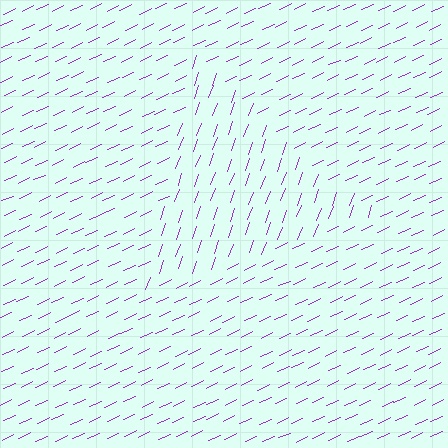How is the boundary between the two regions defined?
The boundary is defined purely by a change in line orientation (approximately 45 degrees difference). All lines are the same color and thickness.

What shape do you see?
I see a triangle.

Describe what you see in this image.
The image is filled with small purple line segments. A triangle region in the image has lines oriented differently from the surrounding lines, creating a visible texture boundary.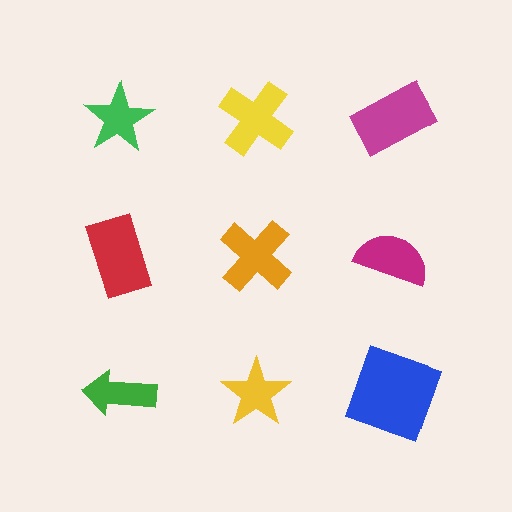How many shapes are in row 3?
3 shapes.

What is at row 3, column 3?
A blue square.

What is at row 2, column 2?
An orange cross.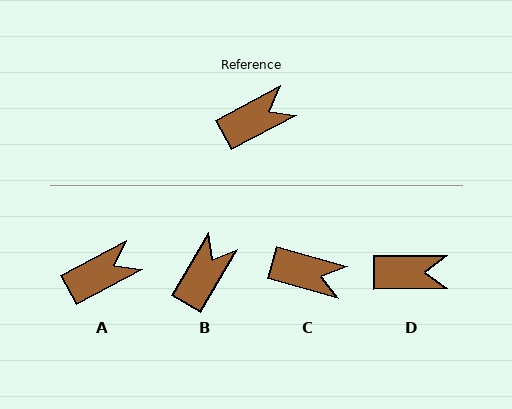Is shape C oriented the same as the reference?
No, it is off by about 44 degrees.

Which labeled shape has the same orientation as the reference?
A.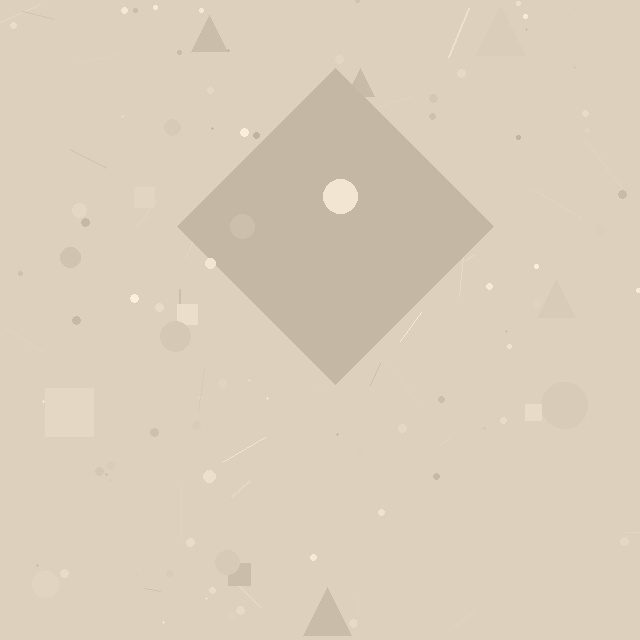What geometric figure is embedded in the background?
A diamond is embedded in the background.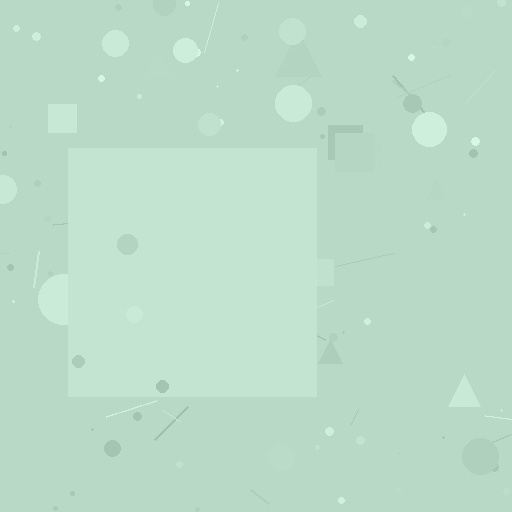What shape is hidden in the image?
A square is hidden in the image.